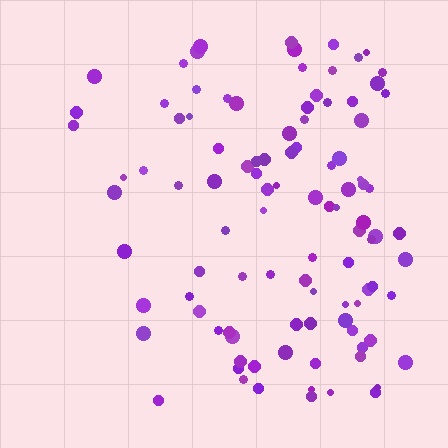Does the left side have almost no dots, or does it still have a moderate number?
Still a moderate number, just noticeably fewer than the right.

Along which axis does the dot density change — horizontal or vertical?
Horizontal.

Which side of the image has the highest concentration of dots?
The right.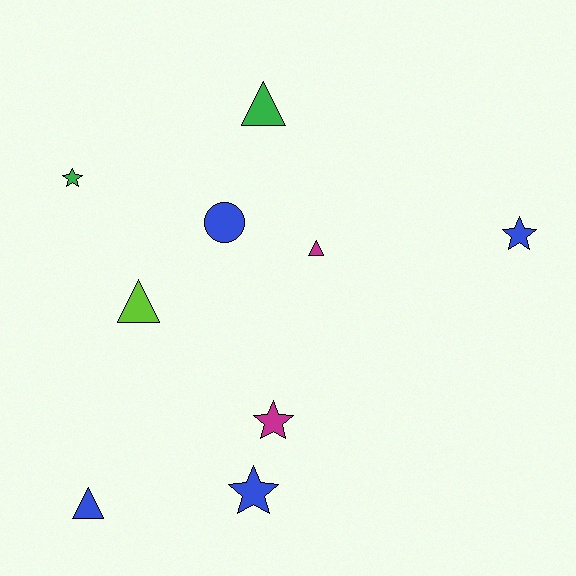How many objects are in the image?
There are 9 objects.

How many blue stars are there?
There are 2 blue stars.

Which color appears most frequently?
Blue, with 4 objects.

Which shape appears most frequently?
Star, with 4 objects.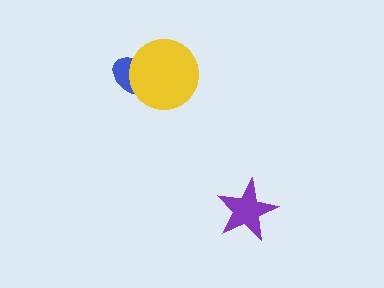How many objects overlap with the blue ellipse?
1 object overlaps with the blue ellipse.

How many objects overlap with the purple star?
0 objects overlap with the purple star.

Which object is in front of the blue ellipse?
The yellow circle is in front of the blue ellipse.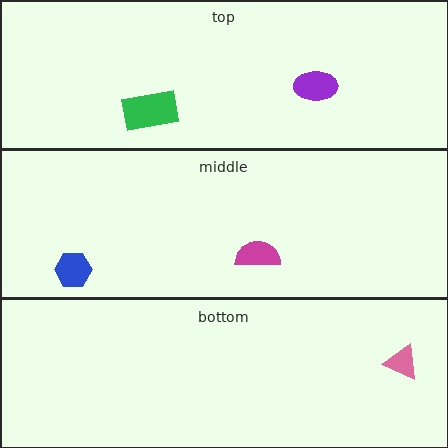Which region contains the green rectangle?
The top region.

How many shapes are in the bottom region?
1.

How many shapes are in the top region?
2.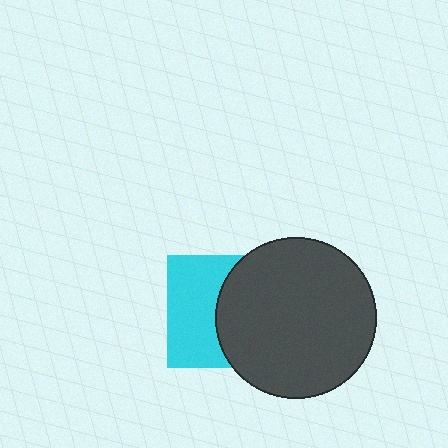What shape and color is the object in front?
The object in front is a dark gray circle.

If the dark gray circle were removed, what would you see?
You would see the complete cyan square.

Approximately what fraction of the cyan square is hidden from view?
Roughly 51% of the cyan square is hidden behind the dark gray circle.